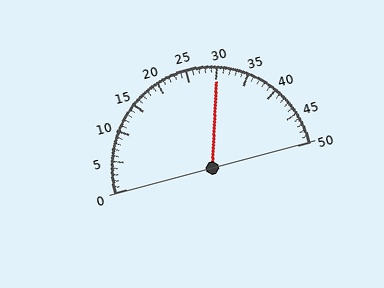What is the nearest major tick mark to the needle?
The nearest major tick mark is 30.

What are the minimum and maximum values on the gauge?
The gauge ranges from 0 to 50.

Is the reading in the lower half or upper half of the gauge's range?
The reading is in the upper half of the range (0 to 50).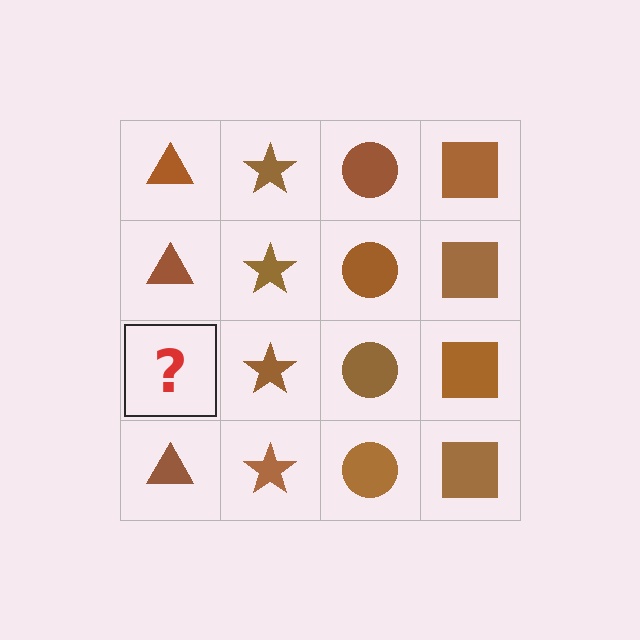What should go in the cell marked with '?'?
The missing cell should contain a brown triangle.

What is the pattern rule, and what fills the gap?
The rule is that each column has a consistent shape. The gap should be filled with a brown triangle.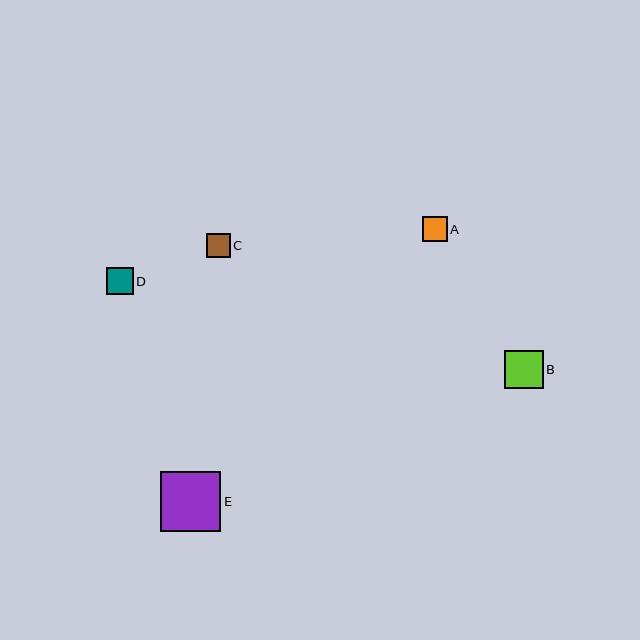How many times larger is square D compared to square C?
Square D is approximately 1.1 times the size of square C.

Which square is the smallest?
Square C is the smallest with a size of approximately 24 pixels.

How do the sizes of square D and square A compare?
Square D and square A are approximately the same size.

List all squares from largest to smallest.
From largest to smallest: E, B, D, A, C.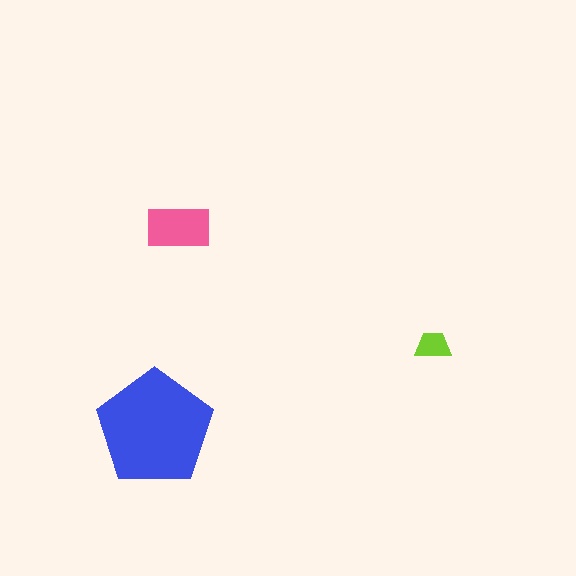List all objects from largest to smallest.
The blue pentagon, the pink rectangle, the lime trapezoid.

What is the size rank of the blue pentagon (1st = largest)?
1st.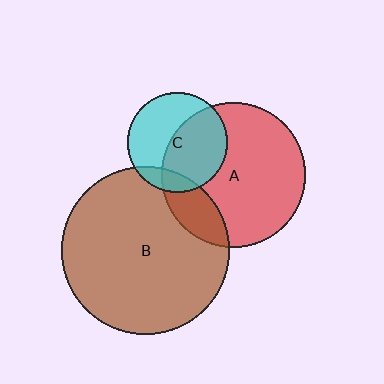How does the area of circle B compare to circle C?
Approximately 2.8 times.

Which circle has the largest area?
Circle B (brown).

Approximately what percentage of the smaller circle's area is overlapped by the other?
Approximately 20%.